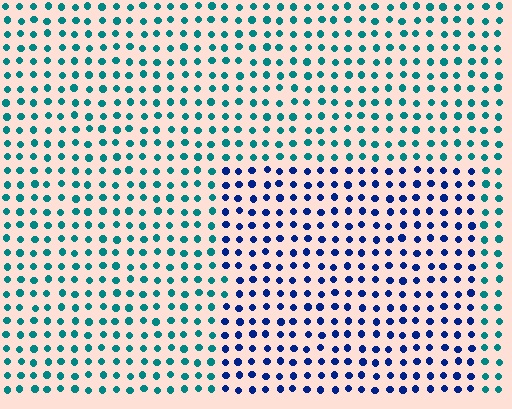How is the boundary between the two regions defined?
The boundary is defined purely by a slight shift in hue (about 48 degrees). Spacing, size, and orientation are identical on both sides.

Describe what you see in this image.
The image is filled with small teal elements in a uniform arrangement. A rectangle-shaped region is visible where the elements are tinted to a slightly different hue, forming a subtle color boundary.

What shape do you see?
I see a rectangle.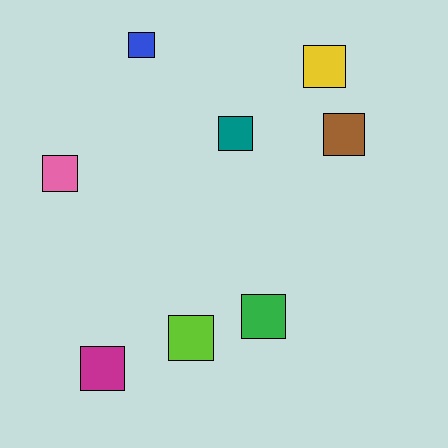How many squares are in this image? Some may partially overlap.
There are 8 squares.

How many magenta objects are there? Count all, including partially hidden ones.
There is 1 magenta object.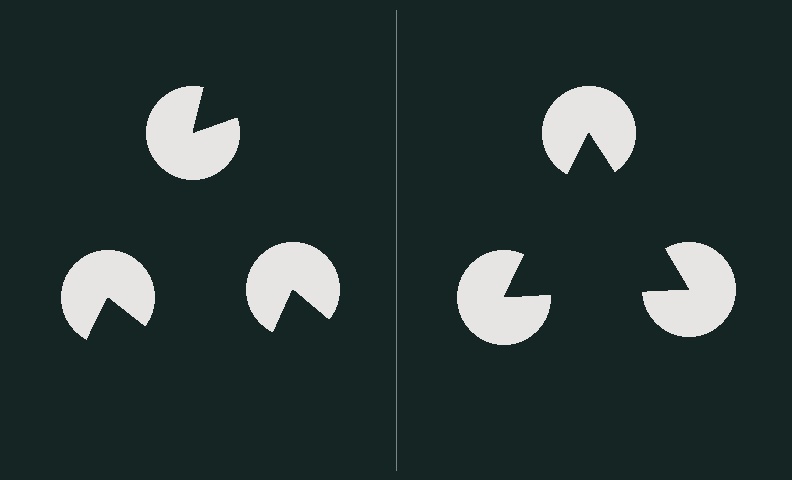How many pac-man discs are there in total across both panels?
6 — 3 on each side.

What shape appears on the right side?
An illusory triangle.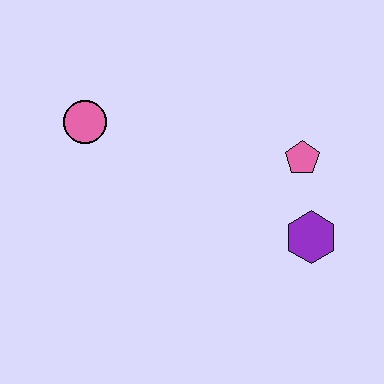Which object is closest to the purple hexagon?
The pink pentagon is closest to the purple hexagon.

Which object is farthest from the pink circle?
The purple hexagon is farthest from the pink circle.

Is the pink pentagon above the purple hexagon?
Yes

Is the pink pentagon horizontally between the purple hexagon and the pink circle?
Yes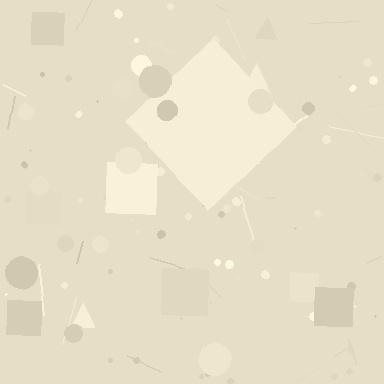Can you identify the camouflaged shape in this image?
The camouflaged shape is a diamond.